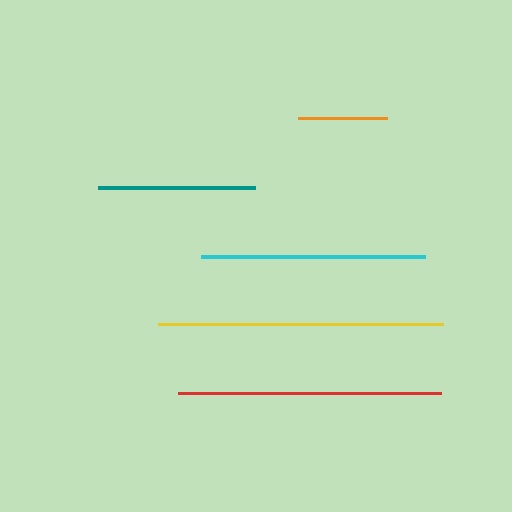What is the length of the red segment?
The red segment is approximately 263 pixels long.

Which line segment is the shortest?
The orange line is the shortest at approximately 89 pixels.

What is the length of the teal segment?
The teal segment is approximately 156 pixels long.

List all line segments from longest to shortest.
From longest to shortest: yellow, red, cyan, teal, orange.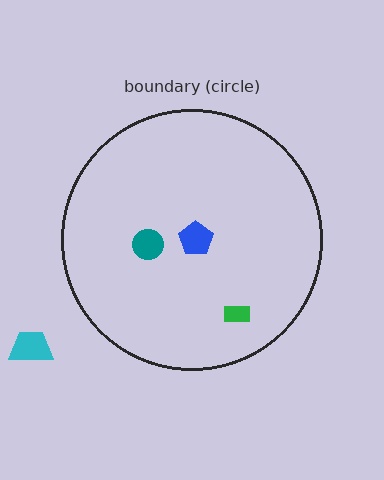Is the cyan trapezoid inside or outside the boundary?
Outside.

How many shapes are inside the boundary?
3 inside, 1 outside.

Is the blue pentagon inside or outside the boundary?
Inside.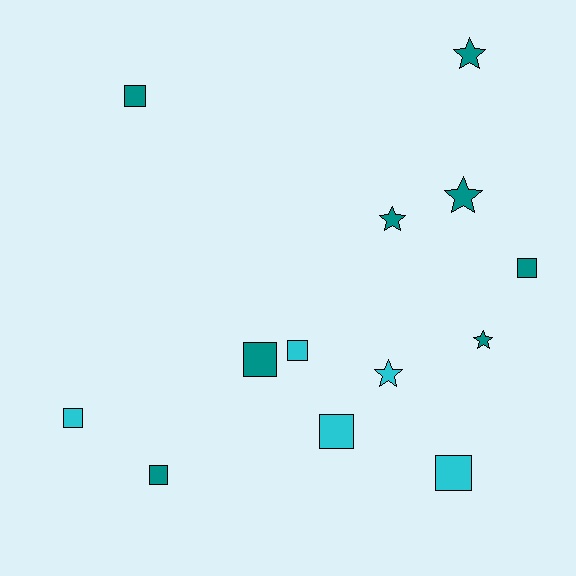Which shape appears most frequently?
Square, with 8 objects.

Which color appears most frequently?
Teal, with 8 objects.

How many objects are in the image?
There are 13 objects.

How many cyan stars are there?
There is 1 cyan star.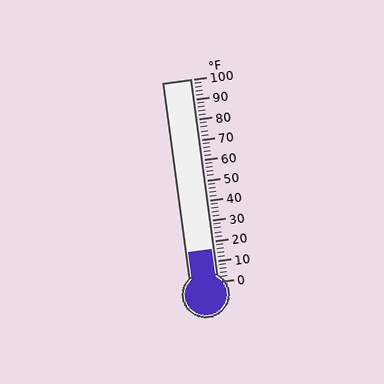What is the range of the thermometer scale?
The thermometer scale ranges from 0°F to 100°F.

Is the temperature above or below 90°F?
The temperature is below 90°F.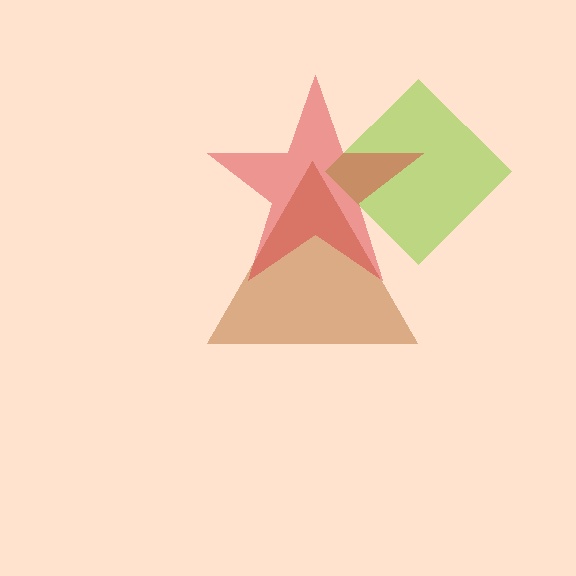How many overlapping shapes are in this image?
There are 3 overlapping shapes in the image.